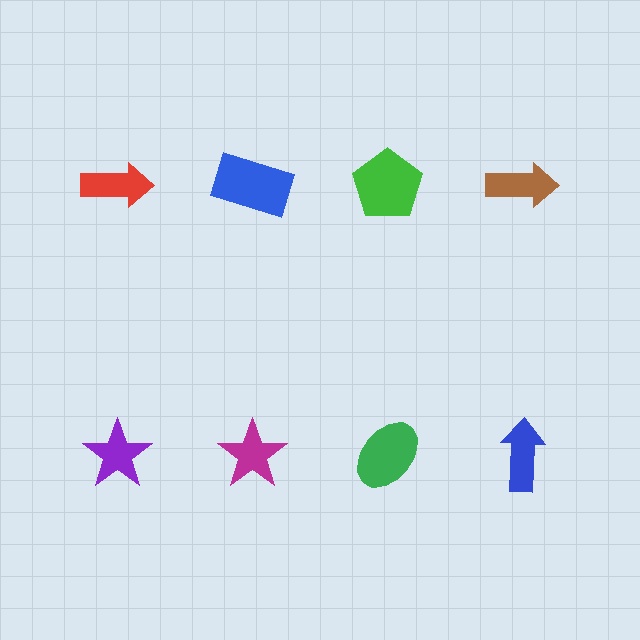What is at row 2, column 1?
A purple star.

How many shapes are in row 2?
4 shapes.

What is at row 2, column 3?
A green ellipse.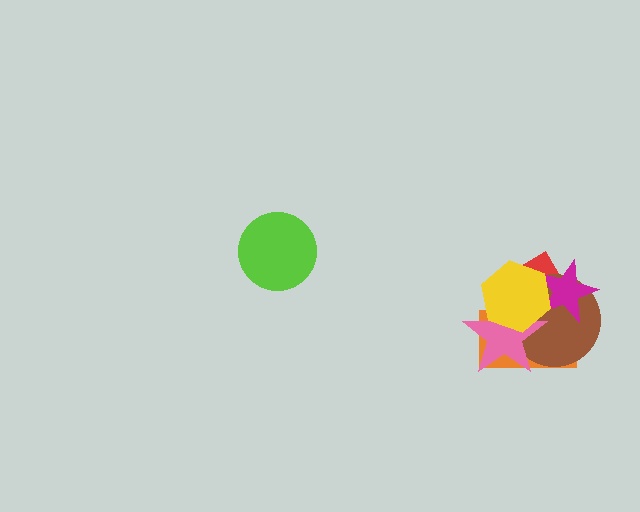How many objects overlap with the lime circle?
0 objects overlap with the lime circle.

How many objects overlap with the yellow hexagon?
5 objects overlap with the yellow hexagon.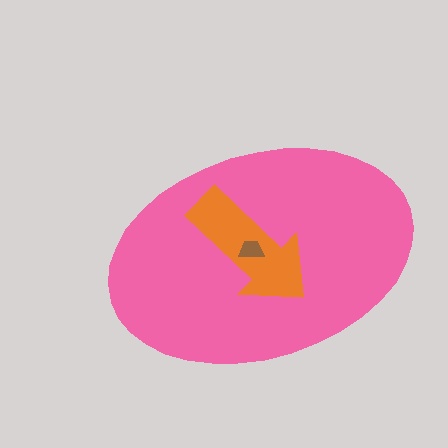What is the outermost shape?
The pink ellipse.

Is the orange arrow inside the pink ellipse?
Yes.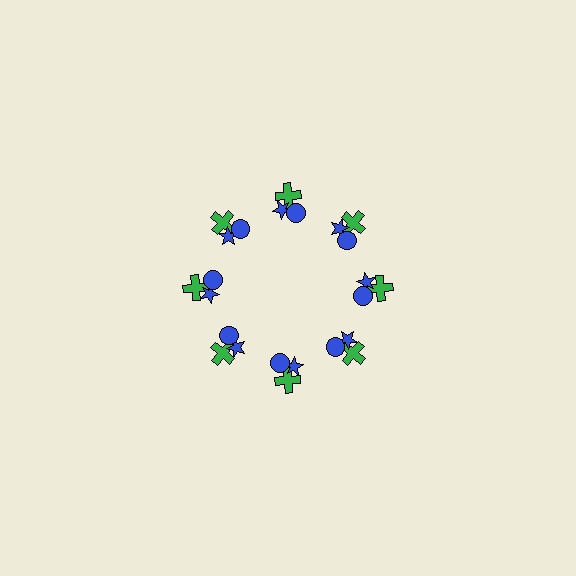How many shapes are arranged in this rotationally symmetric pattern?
There are 24 shapes, arranged in 8 groups of 3.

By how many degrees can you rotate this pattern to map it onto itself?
The pattern maps onto itself every 45 degrees of rotation.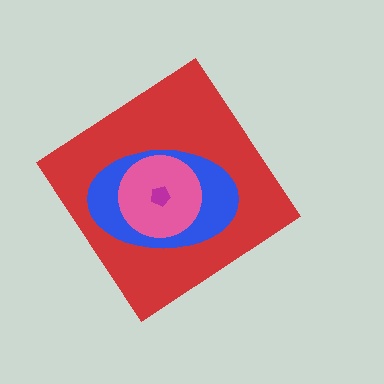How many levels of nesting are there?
4.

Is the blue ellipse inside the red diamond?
Yes.